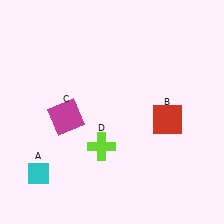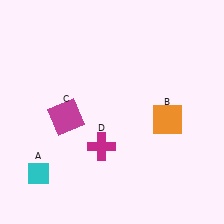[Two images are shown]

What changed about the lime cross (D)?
In Image 1, D is lime. In Image 2, it changed to magenta.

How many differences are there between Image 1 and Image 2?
There are 2 differences between the two images.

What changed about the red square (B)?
In Image 1, B is red. In Image 2, it changed to orange.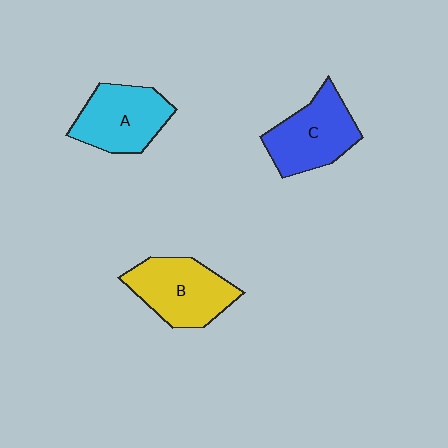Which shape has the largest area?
Shape B (yellow).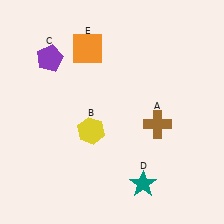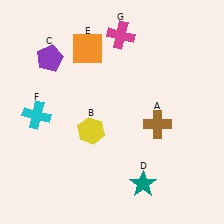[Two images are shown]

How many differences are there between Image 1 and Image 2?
There are 2 differences between the two images.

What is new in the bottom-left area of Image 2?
A cyan cross (F) was added in the bottom-left area of Image 2.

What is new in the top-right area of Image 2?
A magenta cross (G) was added in the top-right area of Image 2.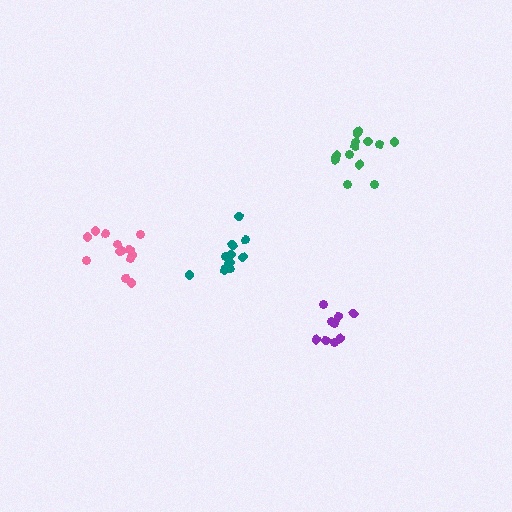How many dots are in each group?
Group 1: 13 dots, Group 2: 14 dots, Group 3: 9 dots, Group 4: 13 dots (49 total).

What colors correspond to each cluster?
The clusters are colored: pink, green, purple, teal.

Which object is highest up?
The green cluster is topmost.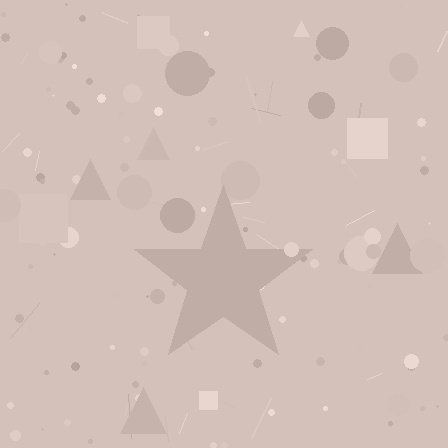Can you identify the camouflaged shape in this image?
The camouflaged shape is a star.